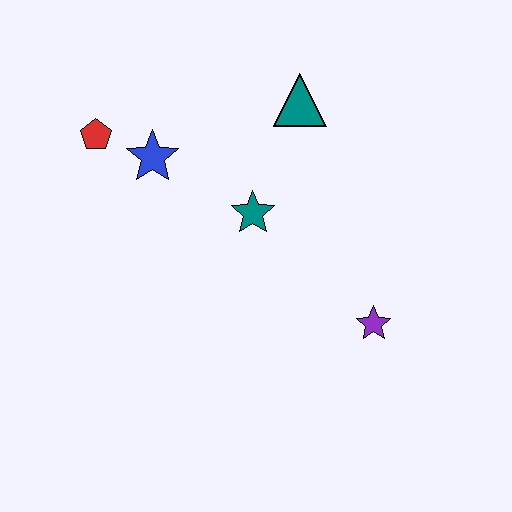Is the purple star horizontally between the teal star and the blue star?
No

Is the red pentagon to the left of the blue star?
Yes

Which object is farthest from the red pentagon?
The purple star is farthest from the red pentagon.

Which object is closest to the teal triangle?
The teal star is closest to the teal triangle.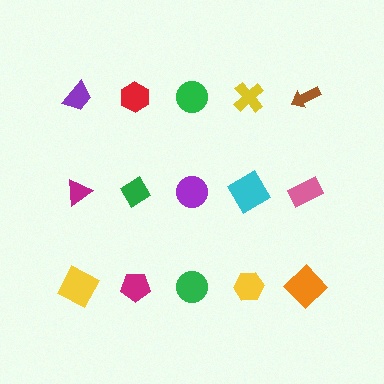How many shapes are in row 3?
5 shapes.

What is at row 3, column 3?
A green circle.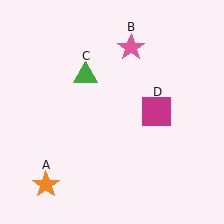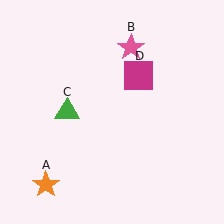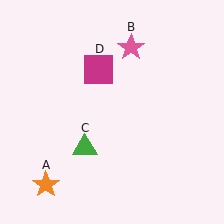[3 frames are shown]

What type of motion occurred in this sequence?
The green triangle (object C), magenta square (object D) rotated counterclockwise around the center of the scene.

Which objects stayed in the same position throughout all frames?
Orange star (object A) and pink star (object B) remained stationary.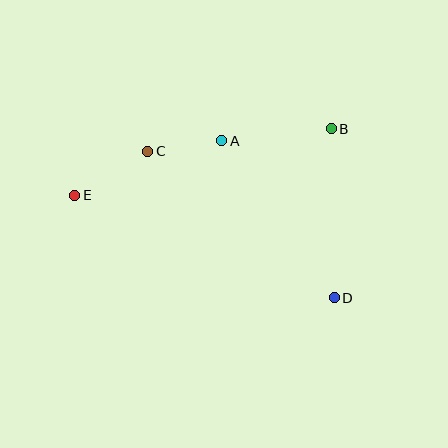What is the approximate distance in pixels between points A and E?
The distance between A and E is approximately 157 pixels.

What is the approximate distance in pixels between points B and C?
The distance between B and C is approximately 185 pixels.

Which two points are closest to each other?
Points A and C are closest to each other.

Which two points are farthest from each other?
Points D and E are farthest from each other.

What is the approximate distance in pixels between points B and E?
The distance between B and E is approximately 265 pixels.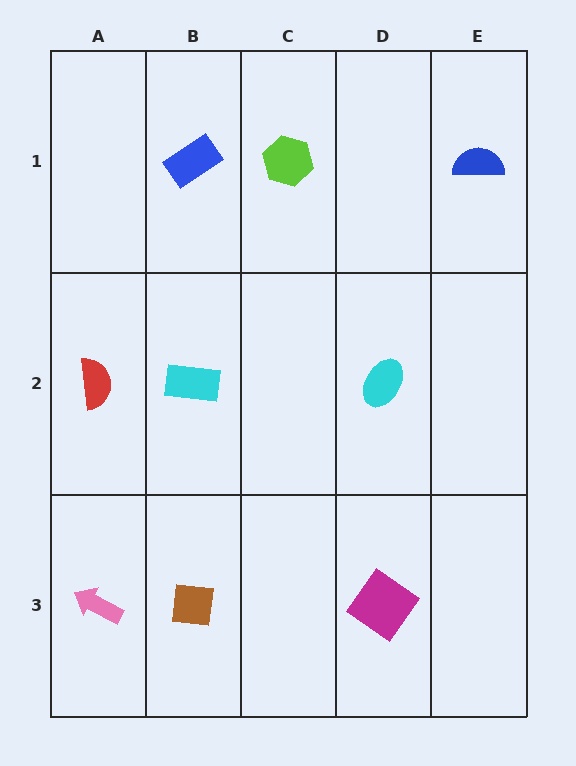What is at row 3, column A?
A pink arrow.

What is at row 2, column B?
A cyan rectangle.